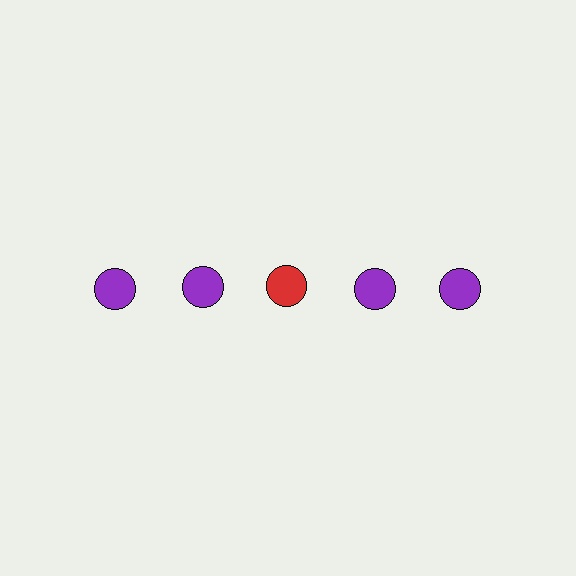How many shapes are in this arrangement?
There are 5 shapes arranged in a grid pattern.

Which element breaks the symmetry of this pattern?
The red circle in the top row, center column breaks the symmetry. All other shapes are purple circles.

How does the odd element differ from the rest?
It has a different color: red instead of purple.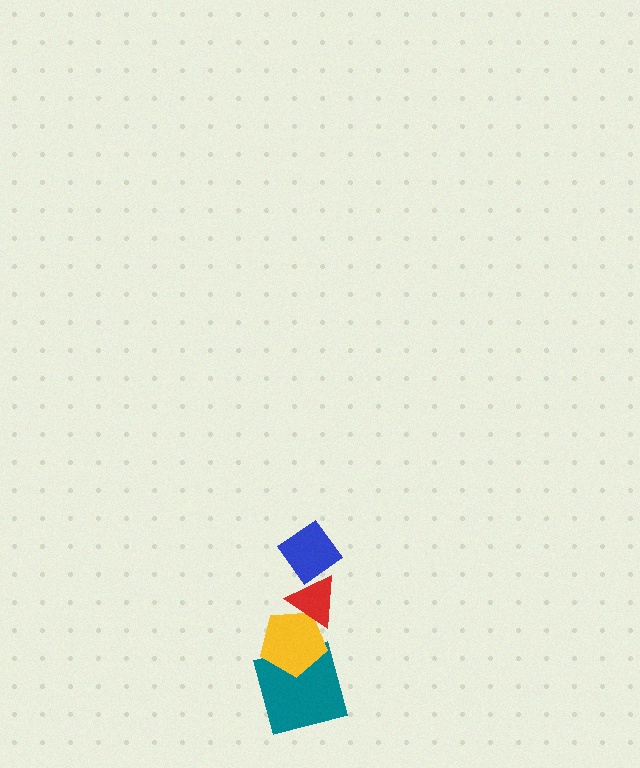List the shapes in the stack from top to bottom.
From top to bottom: the blue diamond, the red triangle, the yellow pentagon, the teal square.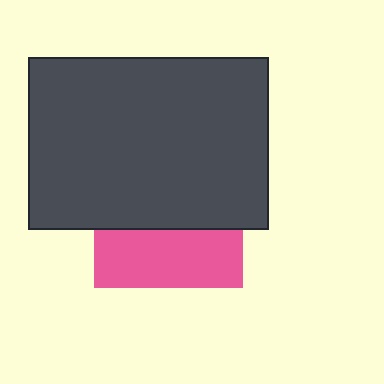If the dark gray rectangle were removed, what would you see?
You would see the complete pink square.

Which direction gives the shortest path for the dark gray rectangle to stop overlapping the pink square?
Moving up gives the shortest separation.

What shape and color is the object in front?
The object in front is a dark gray rectangle.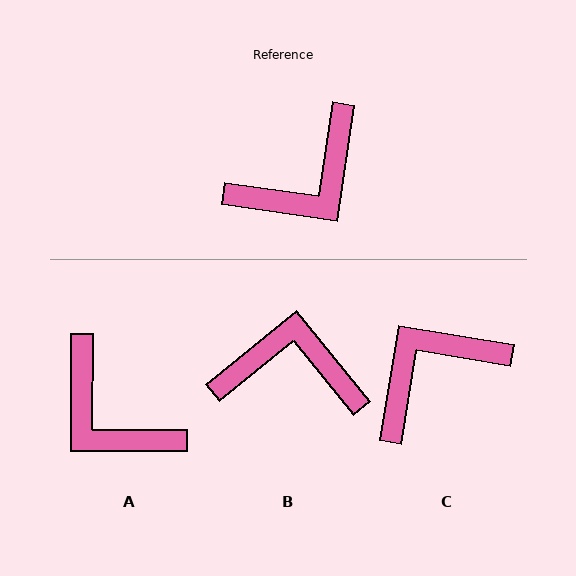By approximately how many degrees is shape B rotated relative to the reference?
Approximately 137 degrees counter-clockwise.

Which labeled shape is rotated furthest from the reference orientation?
C, about 179 degrees away.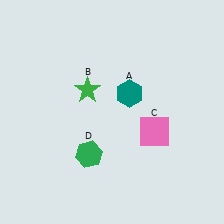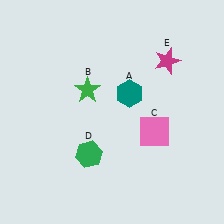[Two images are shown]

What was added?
A magenta star (E) was added in Image 2.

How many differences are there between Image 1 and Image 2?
There is 1 difference between the two images.